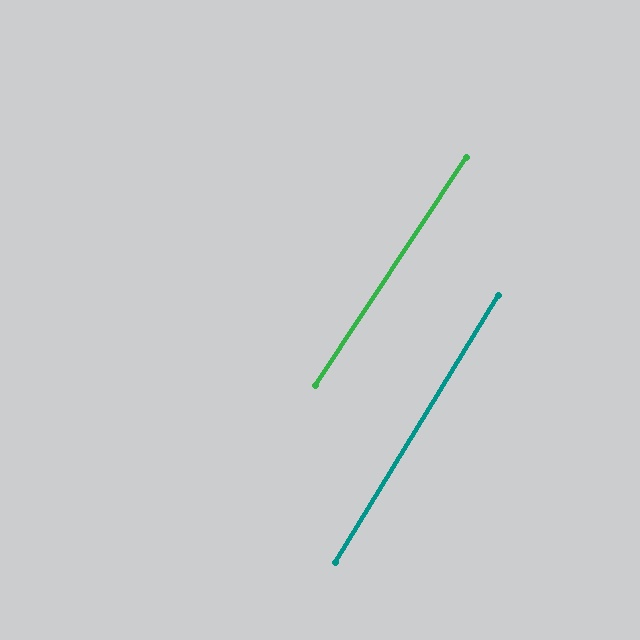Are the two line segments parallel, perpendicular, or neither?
Parallel — their directions differ by only 2.0°.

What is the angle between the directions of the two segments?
Approximately 2 degrees.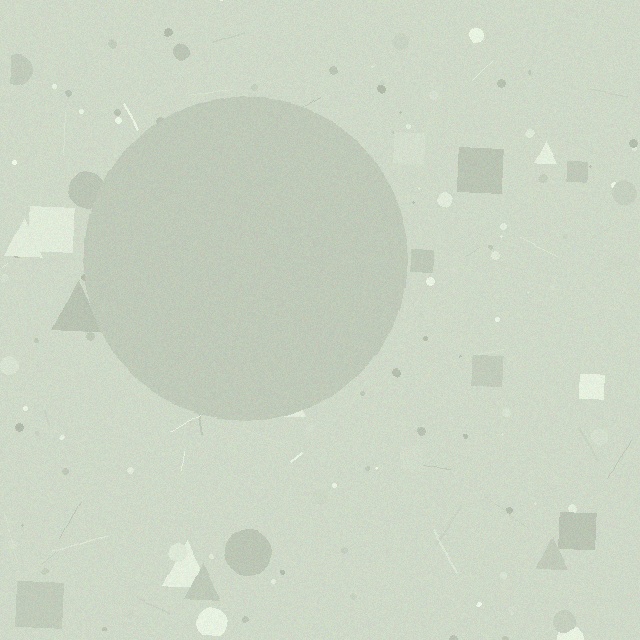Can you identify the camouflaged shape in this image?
The camouflaged shape is a circle.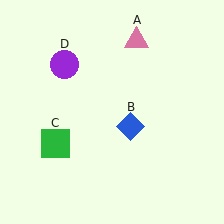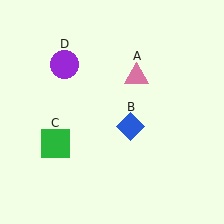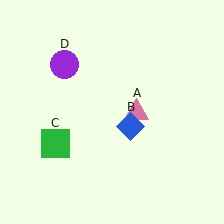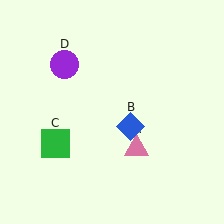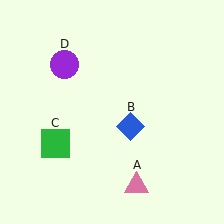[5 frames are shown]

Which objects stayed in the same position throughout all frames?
Blue diamond (object B) and green square (object C) and purple circle (object D) remained stationary.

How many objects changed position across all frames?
1 object changed position: pink triangle (object A).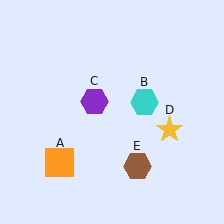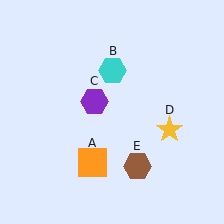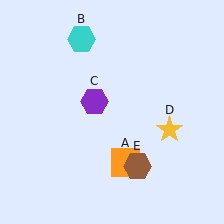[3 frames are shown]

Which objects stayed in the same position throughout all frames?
Purple hexagon (object C) and yellow star (object D) and brown hexagon (object E) remained stationary.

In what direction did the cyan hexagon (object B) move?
The cyan hexagon (object B) moved up and to the left.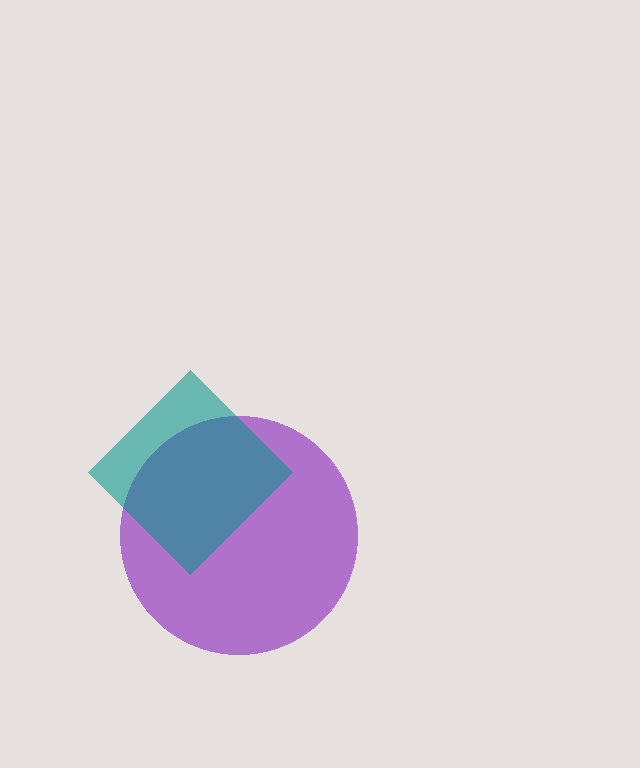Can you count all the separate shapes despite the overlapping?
Yes, there are 2 separate shapes.